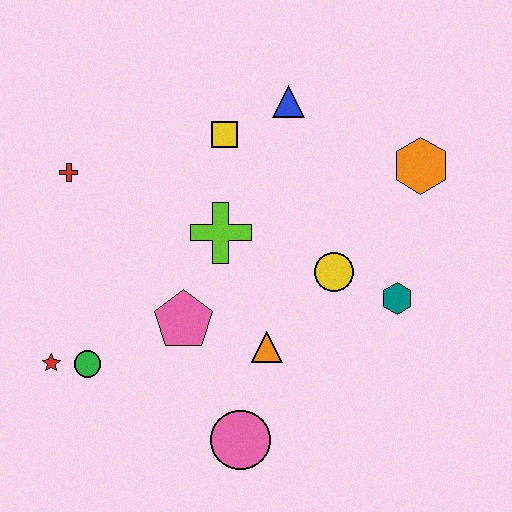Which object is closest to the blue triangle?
The yellow square is closest to the blue triangle.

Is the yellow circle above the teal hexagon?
Yes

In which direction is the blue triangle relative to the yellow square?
The blue triangle is to the right of the yellow square.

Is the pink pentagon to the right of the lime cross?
No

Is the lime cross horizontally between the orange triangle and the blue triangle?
No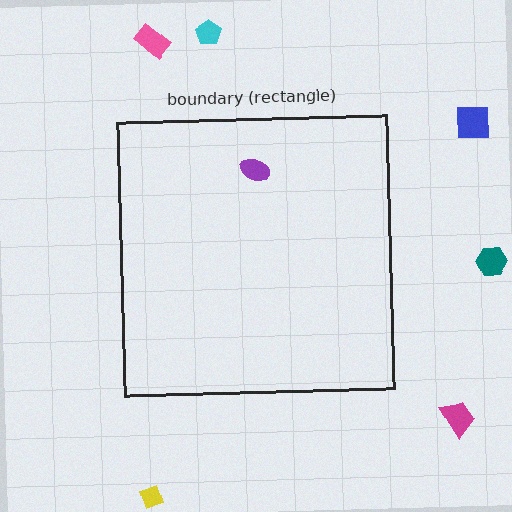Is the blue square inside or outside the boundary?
Outside.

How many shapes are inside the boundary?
1 inside, 6 outside.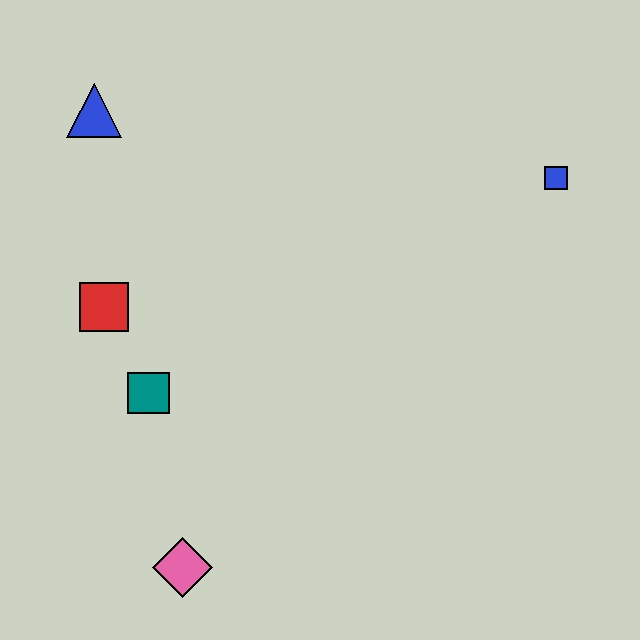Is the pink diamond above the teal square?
No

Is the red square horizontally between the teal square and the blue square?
No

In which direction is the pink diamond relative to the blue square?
The pink diamond is below the blue square.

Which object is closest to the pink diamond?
The teal square is closest to the pink diamond.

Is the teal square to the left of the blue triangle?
No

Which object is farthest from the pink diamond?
The blue square is farthest from the pink diamond.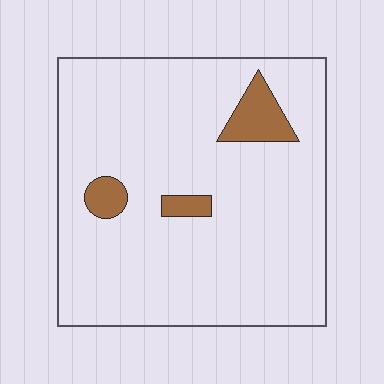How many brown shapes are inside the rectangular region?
3.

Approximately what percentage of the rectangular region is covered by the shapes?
Approximately 10%.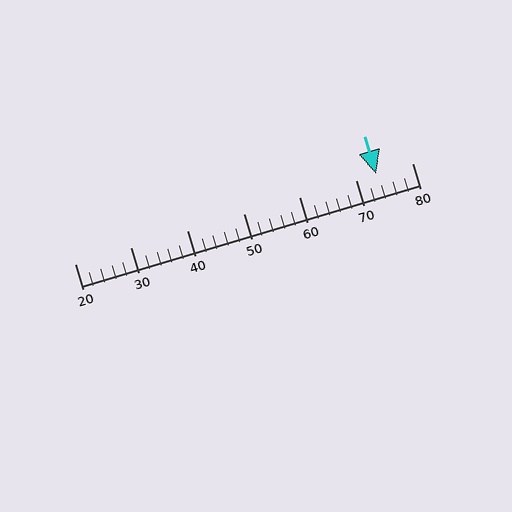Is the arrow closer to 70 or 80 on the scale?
The arrow is closer to 70.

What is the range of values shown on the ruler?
The ruler shows values from 20 to 80.